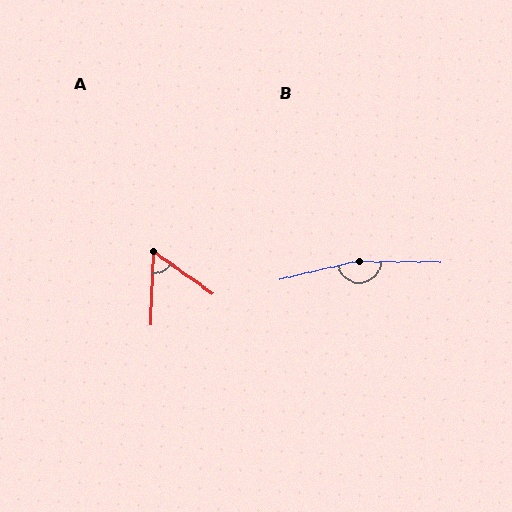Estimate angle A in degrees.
Approximately 57 degrees.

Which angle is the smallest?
A, at approximately 57 degrees.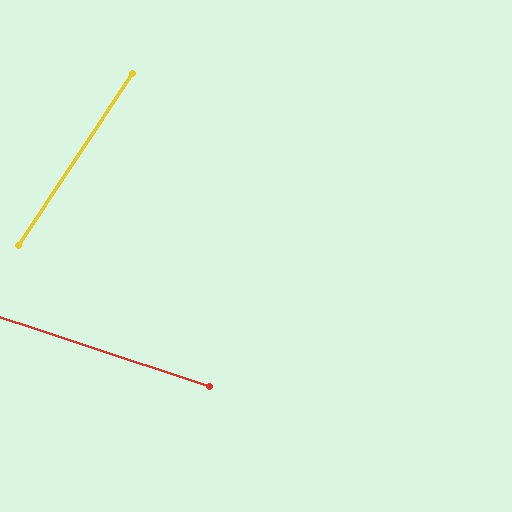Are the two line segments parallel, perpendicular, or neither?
Neither parallel nor perpendicular — they differ by about 75°.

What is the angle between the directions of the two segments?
Approximately 75 degrees.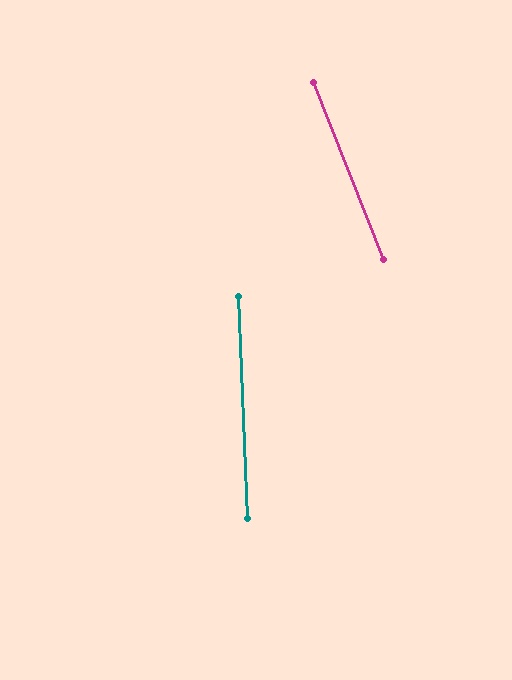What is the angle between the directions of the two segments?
Approximately 19 degrees.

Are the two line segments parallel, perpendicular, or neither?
Neither parallel nor perpendicular — they differ by about 19°.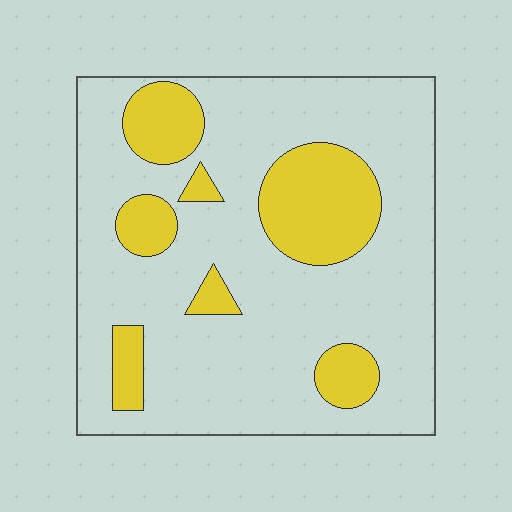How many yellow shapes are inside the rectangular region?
7.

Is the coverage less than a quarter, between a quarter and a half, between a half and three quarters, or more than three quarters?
Less than a quarter.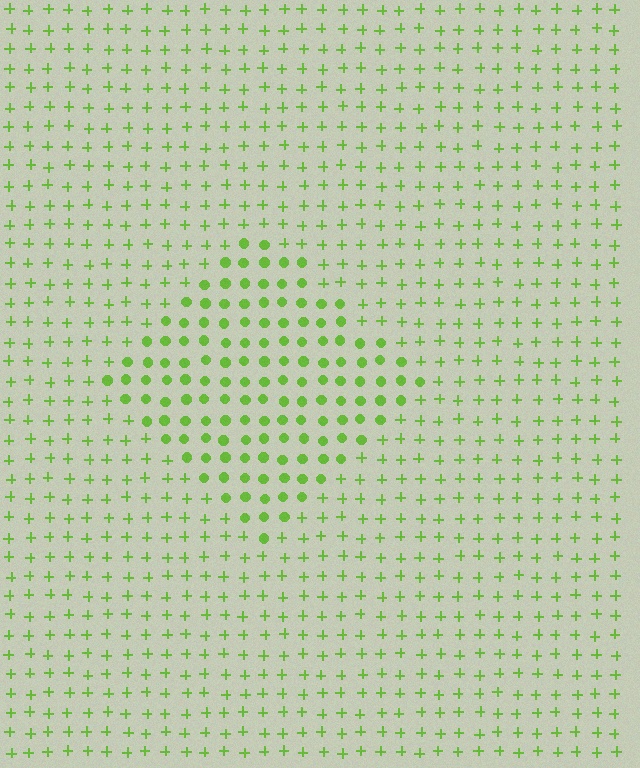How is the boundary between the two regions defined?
The boundary is defined by a change in element shape: circles inside vs. plus signs outside. All elements share the same color and spacing.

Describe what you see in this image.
The image is filled with small lime elements arranged in a uniform grid. A diamond-shaped region contains circles, while the surrounding area contains plus signs. The boundary is defined purely by the change in element shape.